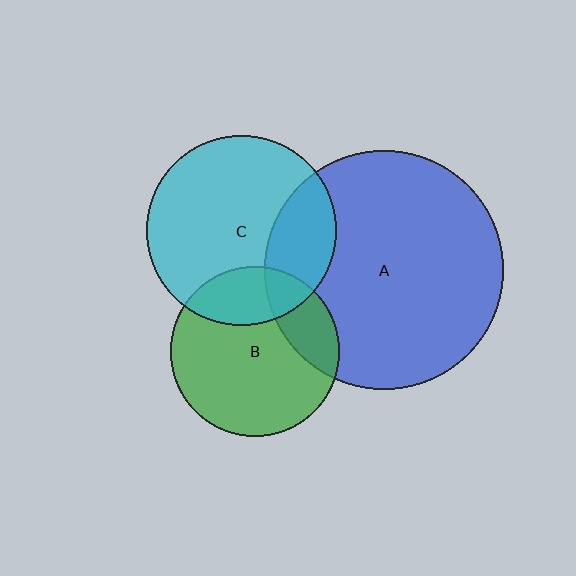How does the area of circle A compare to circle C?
Approximately 1.6 times.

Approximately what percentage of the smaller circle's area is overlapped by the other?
Approximately 25%.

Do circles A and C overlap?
Yes.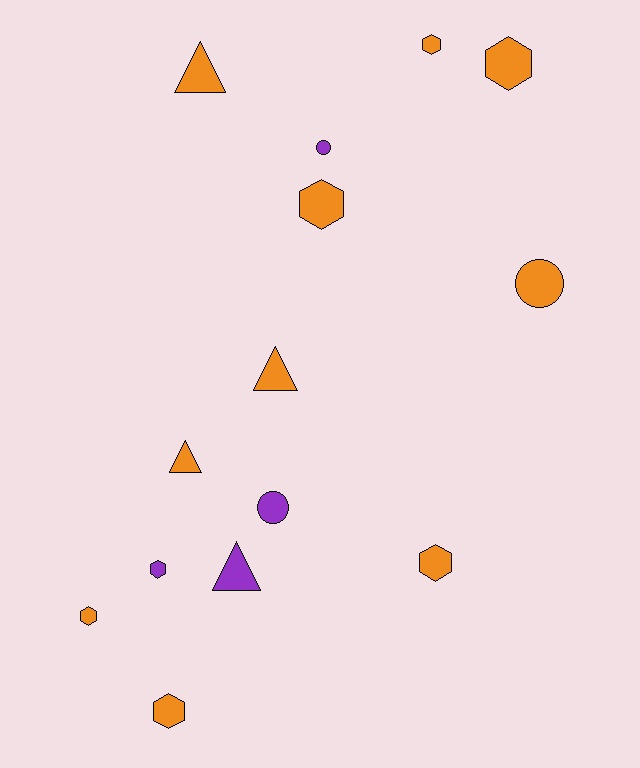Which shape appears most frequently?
Hexagon, with 7 objects.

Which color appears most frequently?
Orange, with 10 objects.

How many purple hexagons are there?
There is 1 purple hexagon.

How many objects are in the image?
There are 14 objects.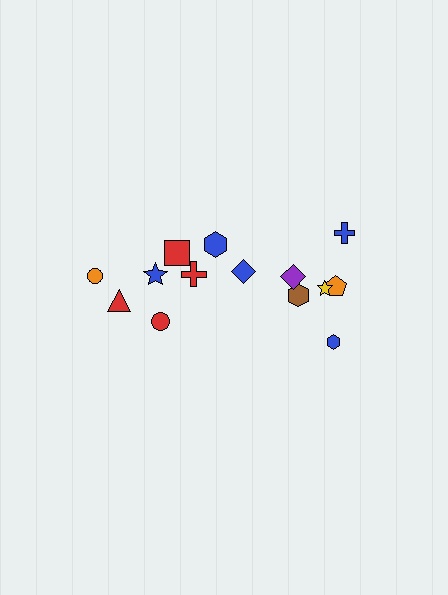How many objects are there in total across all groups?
There are 14 objects.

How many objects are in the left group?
There are 6 objects.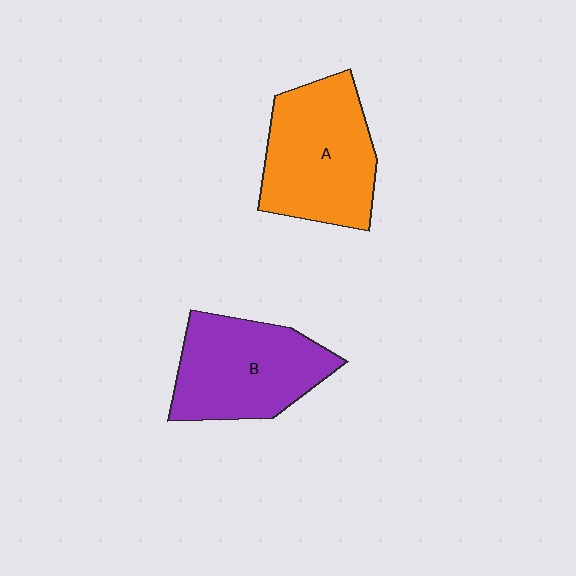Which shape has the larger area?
Shape A (orange).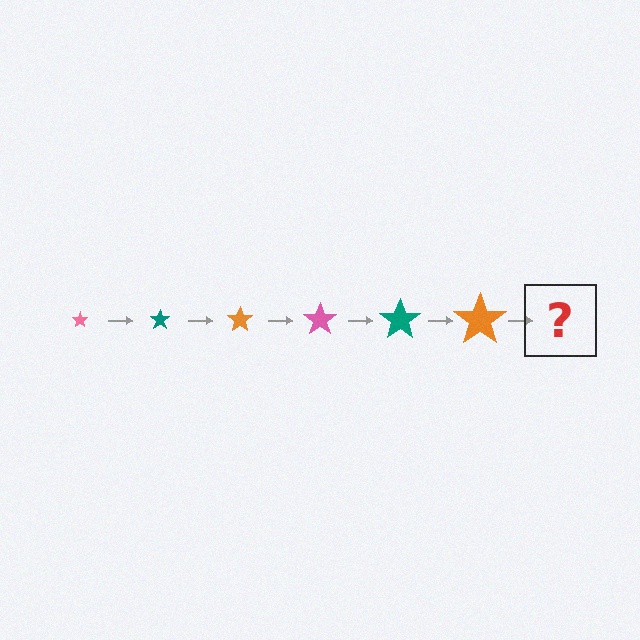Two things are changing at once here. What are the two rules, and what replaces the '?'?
The two rules are that the star grows larger each step and the color cycles through pink, teal, and orange. The '?' should be a pink star, larger than the previous one.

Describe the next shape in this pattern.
It should be a pink star, larger than the previous one.